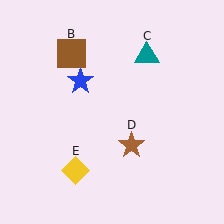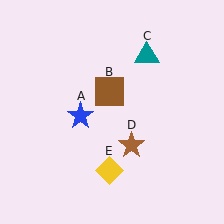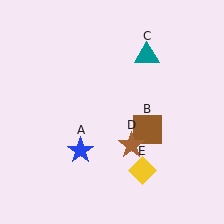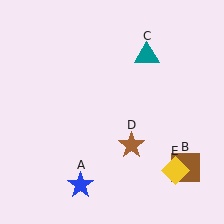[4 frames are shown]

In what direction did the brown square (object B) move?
The brown square (object B) moved down and to the right.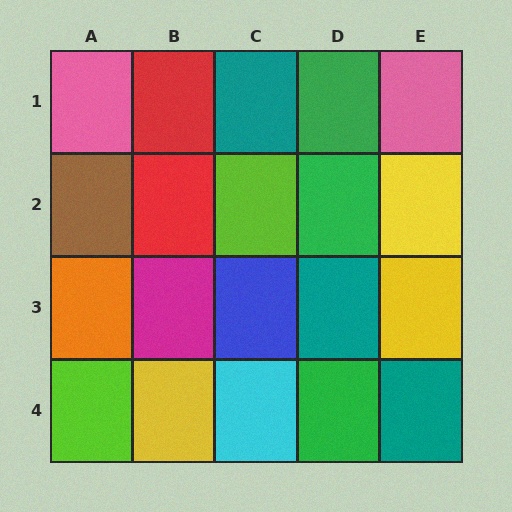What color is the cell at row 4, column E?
Teal.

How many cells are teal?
3 cells are teal.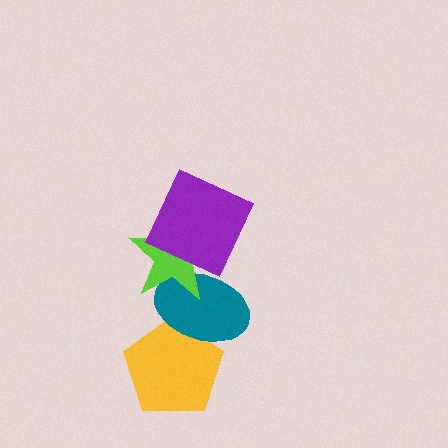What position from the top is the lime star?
The lime star is 2nd from the top.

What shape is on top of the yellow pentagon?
The teal ellipse is on top of the yellow pentagon.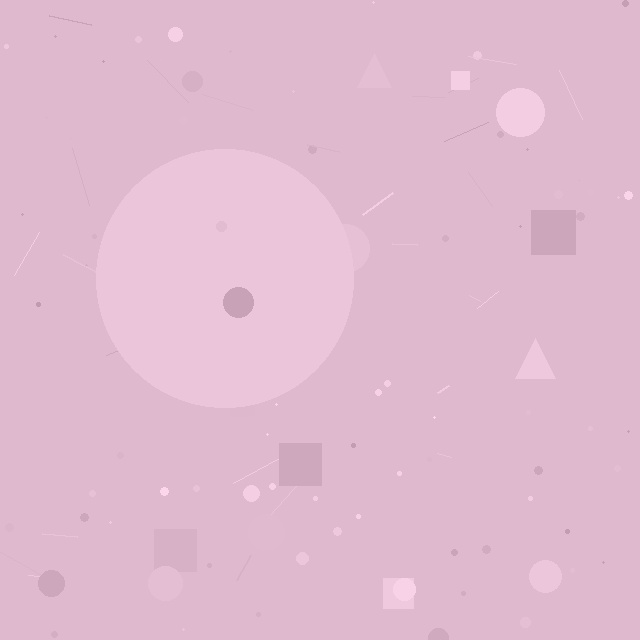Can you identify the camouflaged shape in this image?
The camouflaged shape is a circle.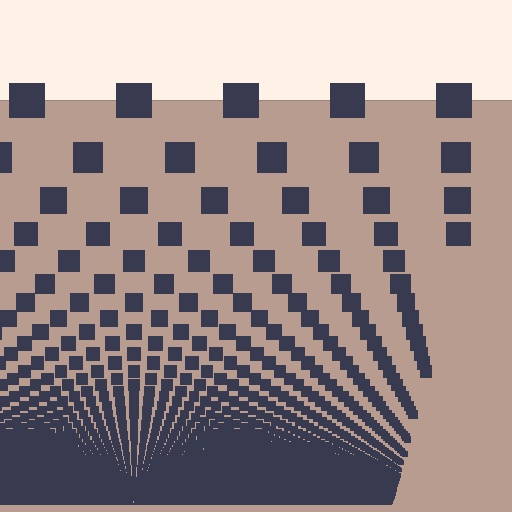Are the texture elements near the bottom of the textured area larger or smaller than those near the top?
Smaller. The gradient is inverted — elements near the bottom are smaller and denser.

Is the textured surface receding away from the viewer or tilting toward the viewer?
The surface appears to tilt toward the viewer. Texture elements get larger and sparser toward the top.